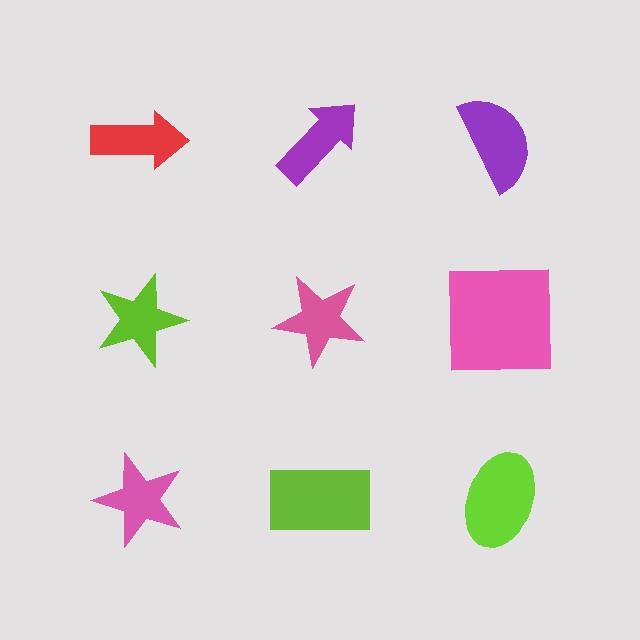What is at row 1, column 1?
A red arrow.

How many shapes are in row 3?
3 shapes.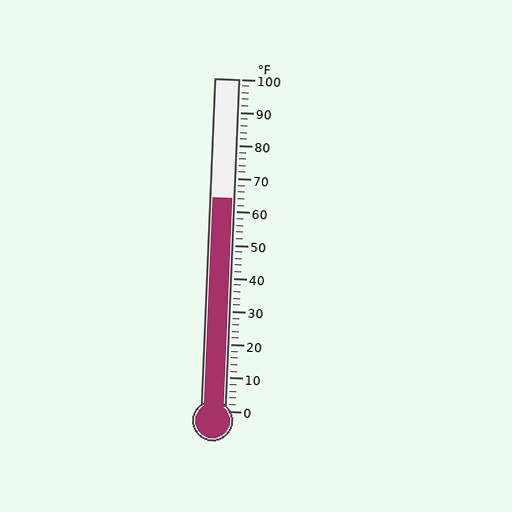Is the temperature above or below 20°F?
The temperature is above 20°F.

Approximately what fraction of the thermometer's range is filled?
The thermometer is filled to approximately 65% of its range.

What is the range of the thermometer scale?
The thermometer scale ranges from 0°F to 100°F.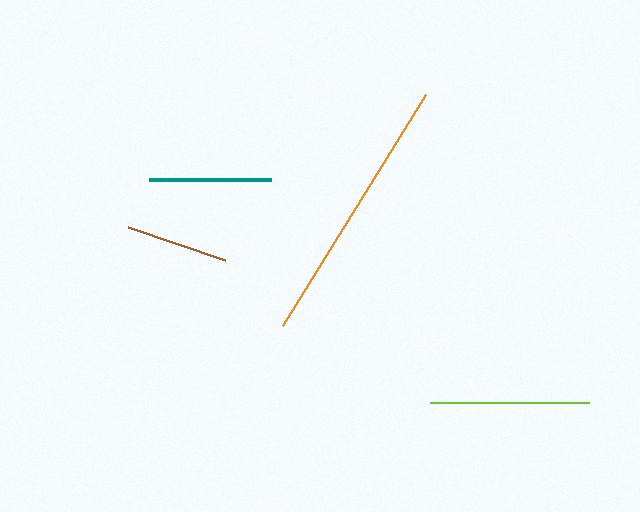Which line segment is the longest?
The orange line is the longest at approximately 272 pixels.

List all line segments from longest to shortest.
From longest to shortest: orange, lime, teal, brown.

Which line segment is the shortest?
The brown line is the shortest at approximately 103 pixels.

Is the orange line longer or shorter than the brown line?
The orange line is longer than the brown line.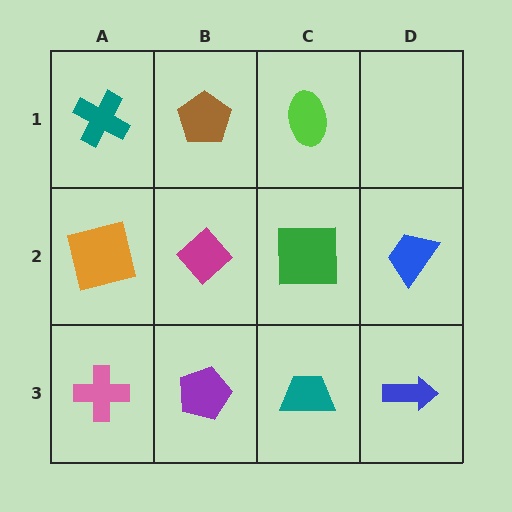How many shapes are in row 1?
3 shapes.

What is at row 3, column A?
A pink cross.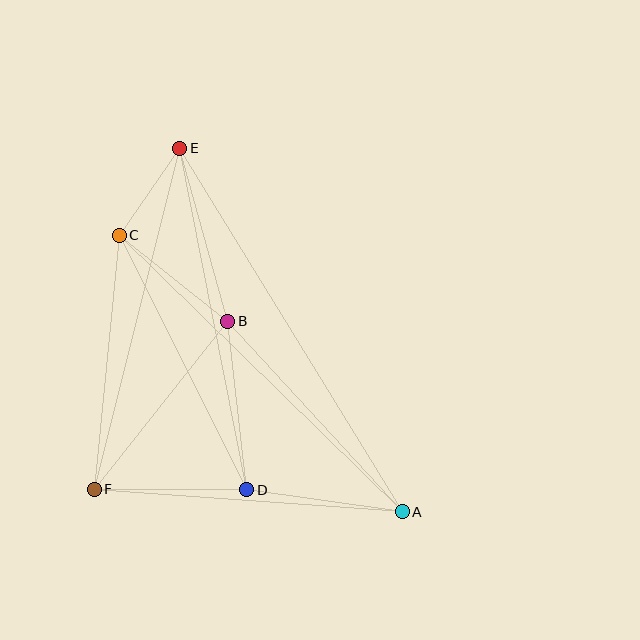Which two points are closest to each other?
Points C and E are closest to each other.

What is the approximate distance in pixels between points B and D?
The distance between B and D is approximately 170 pixels.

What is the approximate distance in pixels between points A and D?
The distance between A and D is approximately 157 pixels.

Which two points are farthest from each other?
Points A and E are farthest from each other.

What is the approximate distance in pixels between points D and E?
The distance between D and E is approximately 348 pixels.